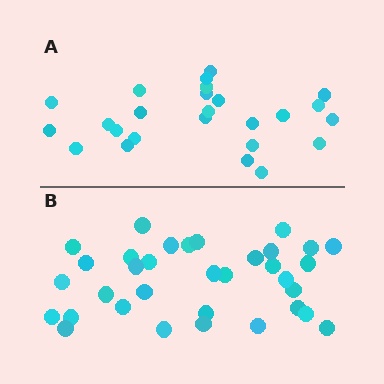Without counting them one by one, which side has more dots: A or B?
Region B (the bottom region) has more dots.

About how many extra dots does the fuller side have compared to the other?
Region B has roughly 8 or so more dots than region A.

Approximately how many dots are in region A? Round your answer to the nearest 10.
About 20 dots. (The exact count is 25, which rounds to 20.)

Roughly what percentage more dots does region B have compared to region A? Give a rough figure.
About 35% more.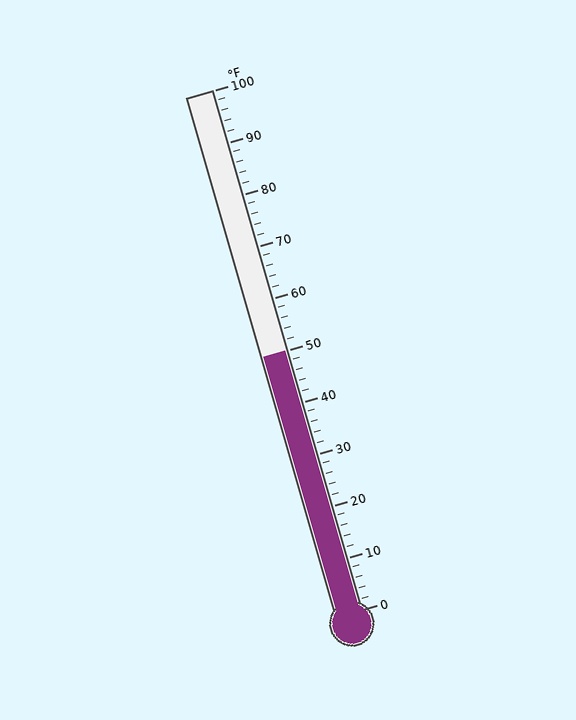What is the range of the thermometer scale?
The thermometer scale ranges from 0°F to 100°F.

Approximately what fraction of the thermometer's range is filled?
The thermometer is filled to approximately 50% of its range.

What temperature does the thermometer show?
The thermometer shows approximately 50°F.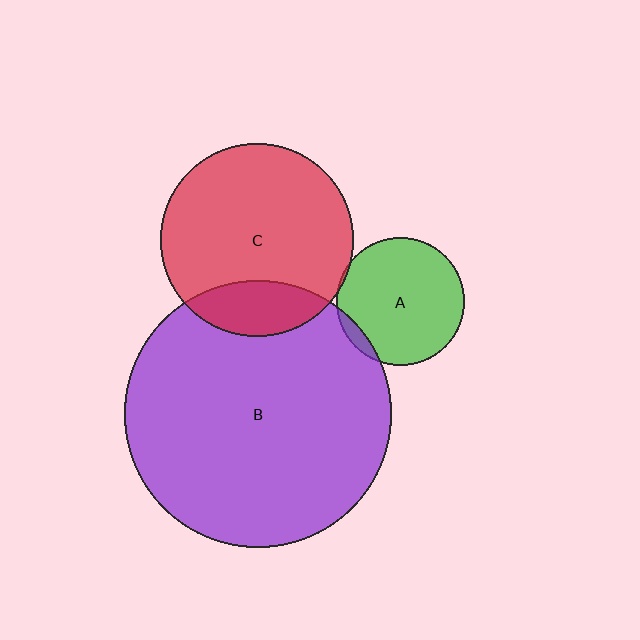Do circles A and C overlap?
Yes.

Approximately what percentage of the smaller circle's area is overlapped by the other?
Approximately 5%.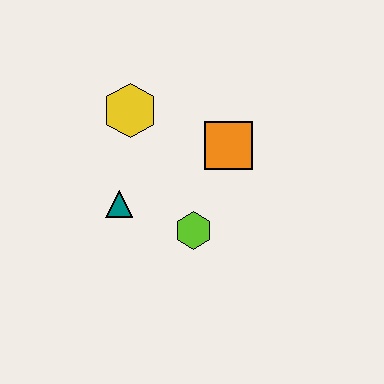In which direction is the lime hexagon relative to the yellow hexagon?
The lime hexagon is below the yellow hexagon.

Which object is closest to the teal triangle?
The lime hexagon is closest to the teal triangle.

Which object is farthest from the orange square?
The teal triangle is farthest from the orange square.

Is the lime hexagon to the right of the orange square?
No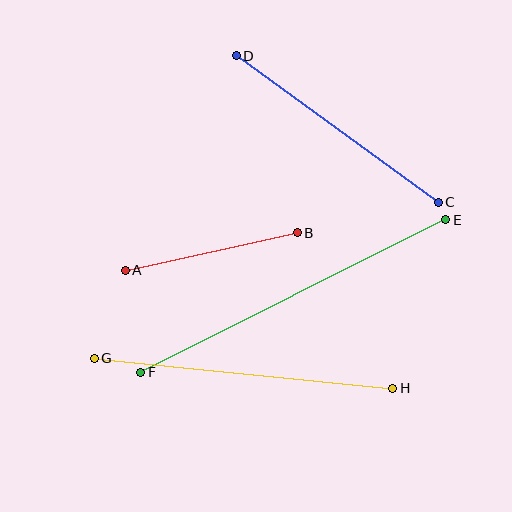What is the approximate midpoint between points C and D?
The midpoint is at approximately (337, 129) pixels.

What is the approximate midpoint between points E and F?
The midpoint is at approximately (293, 296) pixels.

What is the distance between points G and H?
The distance is approximately 300 pixels.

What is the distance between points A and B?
The distance is approximately 176 pixels.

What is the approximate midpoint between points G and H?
The midpoint is at approximately (243, 373) pixels.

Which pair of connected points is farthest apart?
Points E and F are farthest apart.